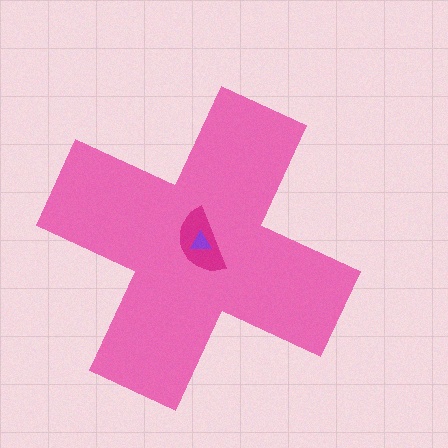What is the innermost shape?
The purple triangle.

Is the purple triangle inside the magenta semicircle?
Yes.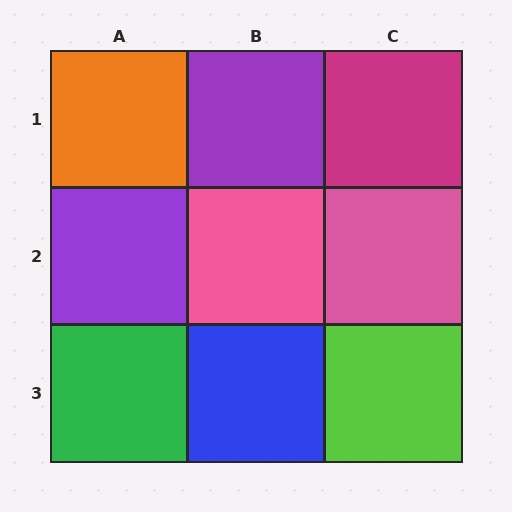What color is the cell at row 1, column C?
Magenta.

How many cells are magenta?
1 cell is magenta.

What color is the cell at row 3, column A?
Green.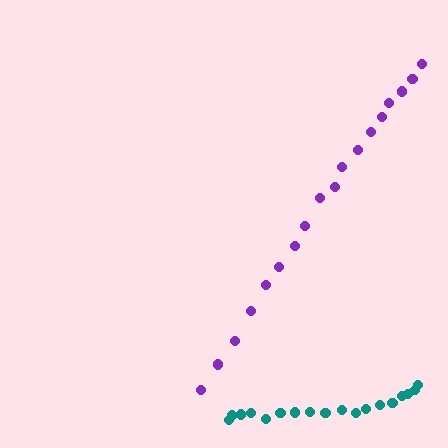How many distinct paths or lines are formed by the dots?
There are 2 distinct paths.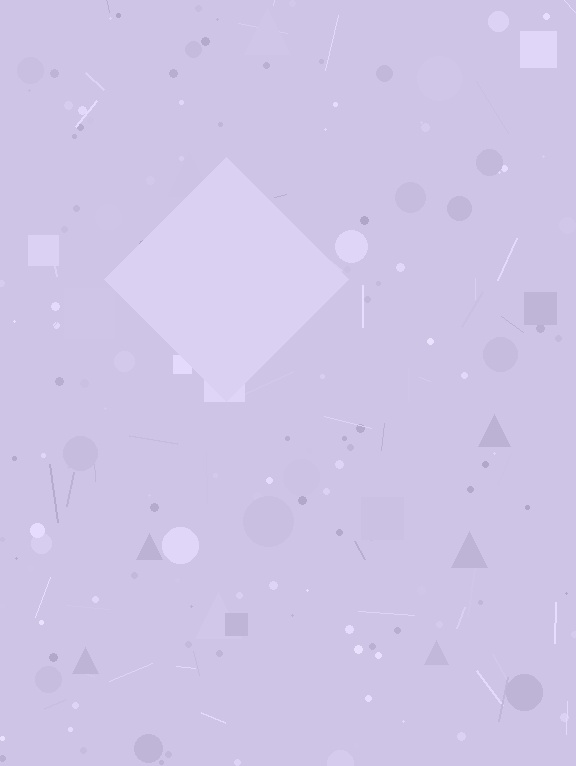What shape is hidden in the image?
A diamond is hidden in the image.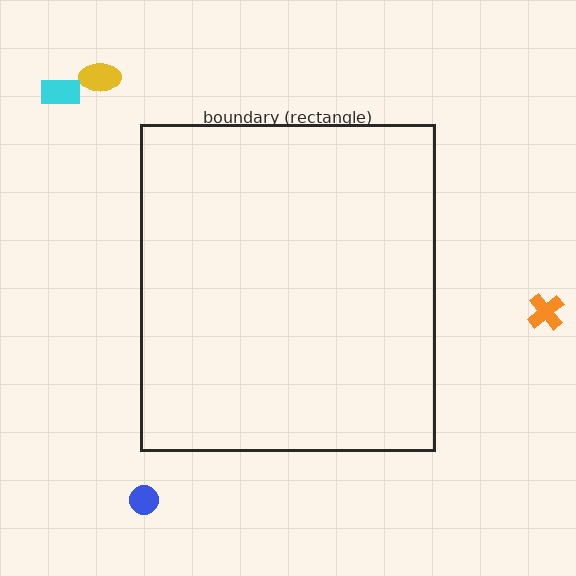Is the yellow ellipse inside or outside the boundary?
Outside.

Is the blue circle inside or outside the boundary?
Outside.